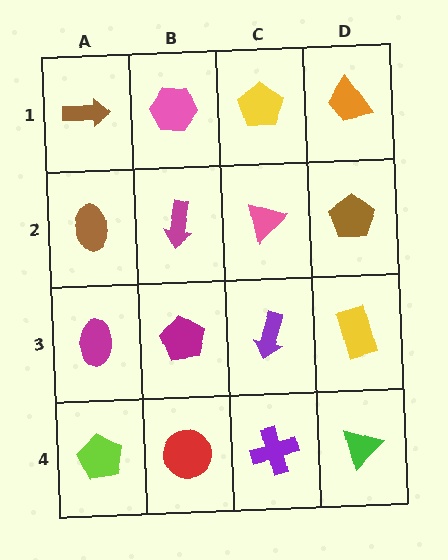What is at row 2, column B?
A magenta arrow.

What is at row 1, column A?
A brown arrow.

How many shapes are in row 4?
4 shapes.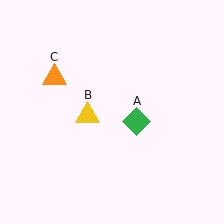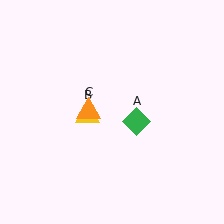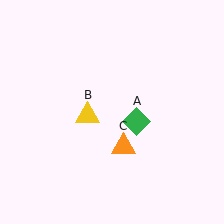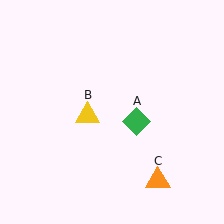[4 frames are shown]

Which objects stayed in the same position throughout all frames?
Green diamond (object A) and yellow triangle (object B) remained stationary.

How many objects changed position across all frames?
1 object changed position: orange triangle (object C).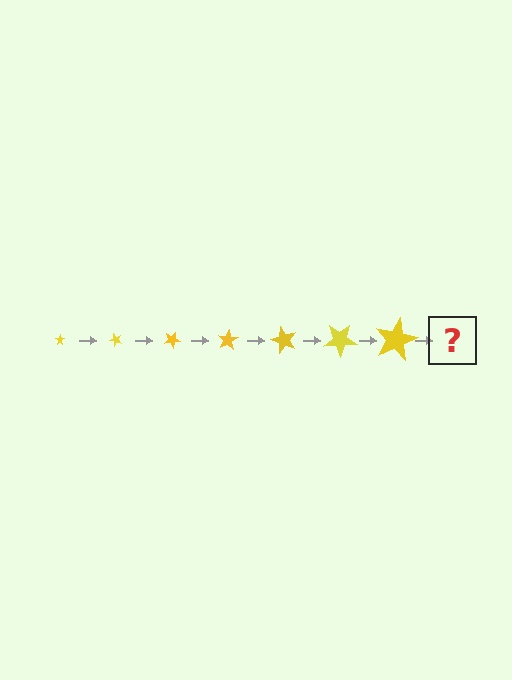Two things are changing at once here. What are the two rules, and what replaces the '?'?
The two rules are that the star grows larger each step and it rotates 50 degrees each step. The '?' should be a star, larger than the previous one and rotated 350 degrees from the start.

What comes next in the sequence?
The next element should be a star, larger than the previous one and rotated 350 degrees from the start.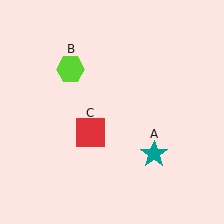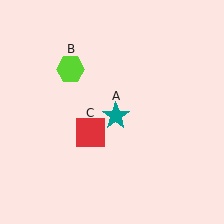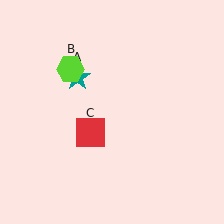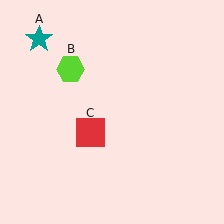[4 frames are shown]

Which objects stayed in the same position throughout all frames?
Lime hexagon (object B) and red square (object C) remained stationary.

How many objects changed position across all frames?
1 object changed position: teal star (object A).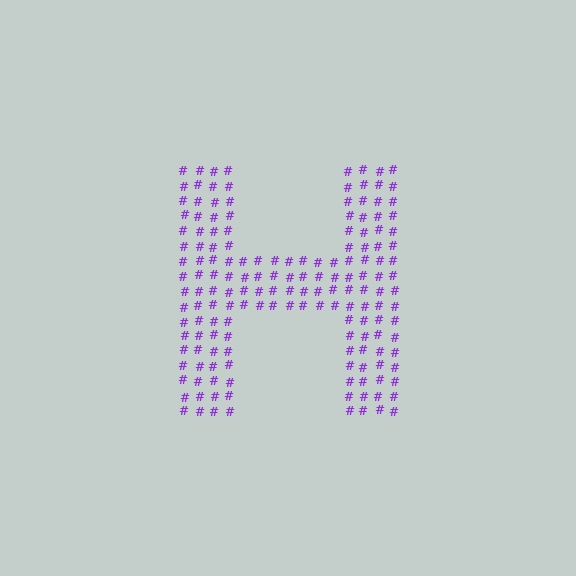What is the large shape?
The large shape is the letter H.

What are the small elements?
The small elements are hash symbols.